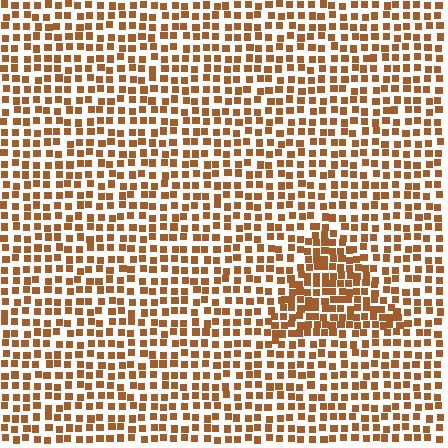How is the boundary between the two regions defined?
The boundary is defined by a change in element density (approximately 1.7x ratio). All elements are the same color, size, and shape.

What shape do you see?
I see a triangle.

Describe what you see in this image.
The image contains small brown elements arranged at two different densities. A triangle-shaped region is visible where the elements are more densely packed than the surrounding area.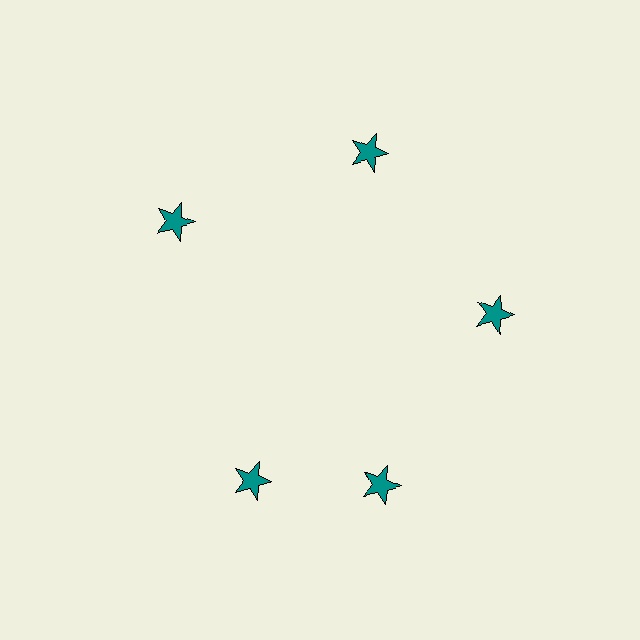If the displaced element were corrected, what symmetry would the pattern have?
It would have 5-fold rotational symmetry — the pattern would map onto itself every 72 degrees.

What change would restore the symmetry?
The symmetry would be restored by rotating it back into even spacing with its neighbors so that all 5 stars sit at equal angles and equal distance from the center.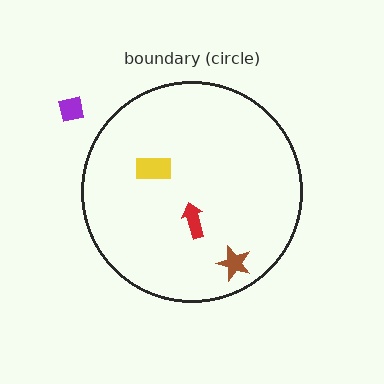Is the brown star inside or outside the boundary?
Inside.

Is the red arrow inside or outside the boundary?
Inside.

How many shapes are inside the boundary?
3 inside, 1 outside.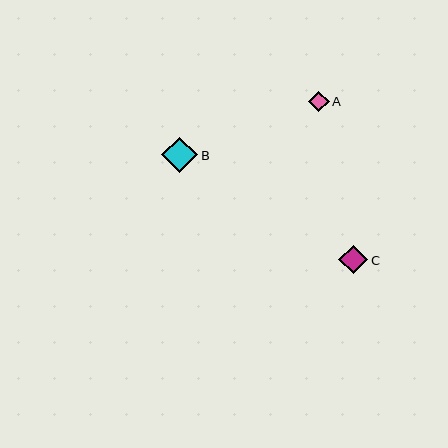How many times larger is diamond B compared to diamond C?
Diamond B is approximately 1.2 times the size of diamond C.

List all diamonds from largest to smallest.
From largest to smallest: B, C, A.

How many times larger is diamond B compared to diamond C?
Diamond B is approximately 1.2 times the size of diamond C.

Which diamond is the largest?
Diamond B is the largest with a size of approximately 36 pixels.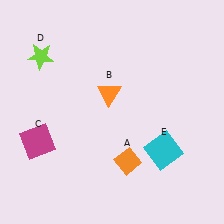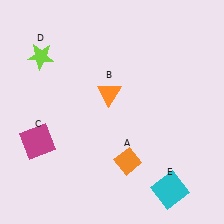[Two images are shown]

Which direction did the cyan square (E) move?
The cyan square (E) moved down.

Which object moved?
The cyan square (E) moved down.